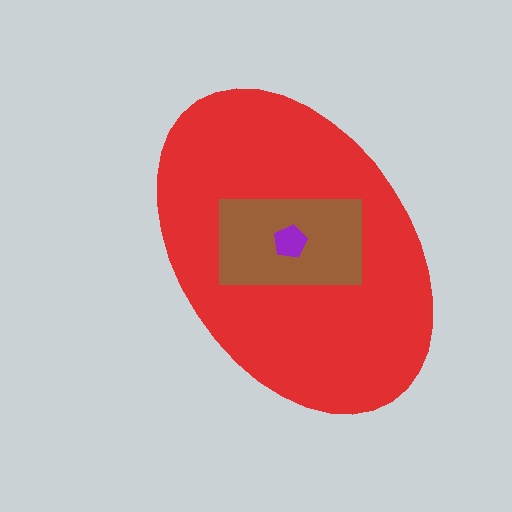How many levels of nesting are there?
3.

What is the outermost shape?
The red ellipse.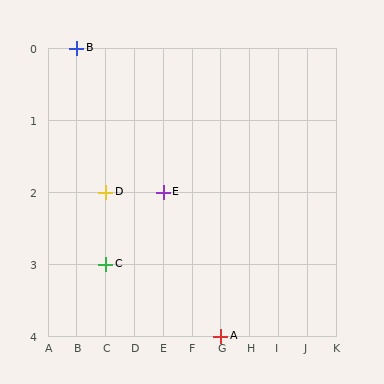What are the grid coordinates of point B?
Point B is at grid coordinates (B, 0).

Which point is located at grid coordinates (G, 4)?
Point A is at (G, 4).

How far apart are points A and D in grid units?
Points A and D are 4 columns and 2 rows apart (about 4.5 grid units diagonally).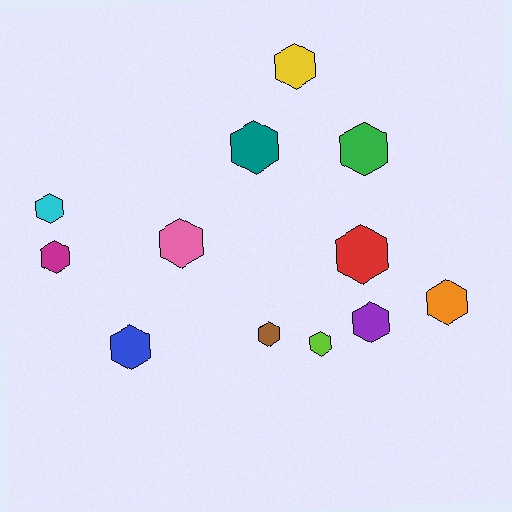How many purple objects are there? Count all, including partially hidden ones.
There is 1 purple object.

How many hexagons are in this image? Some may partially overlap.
There are 12 hexagons.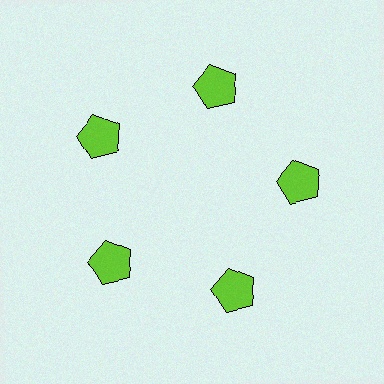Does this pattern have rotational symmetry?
Yes, this pattern has 5-fold rotational symmetry. It looks the same after rotating 72 degrees around the center.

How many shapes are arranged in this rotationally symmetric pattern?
There are 5 shapes, arranged in 5 groups of 1.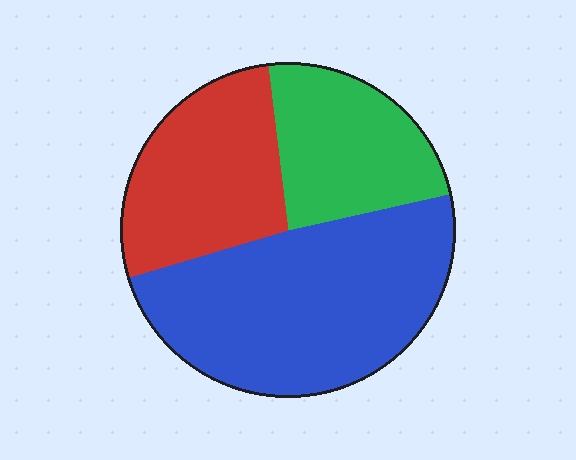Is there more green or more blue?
Blue.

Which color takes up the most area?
Blue, at roughly 50%.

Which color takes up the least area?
Green, at roughly 25%.